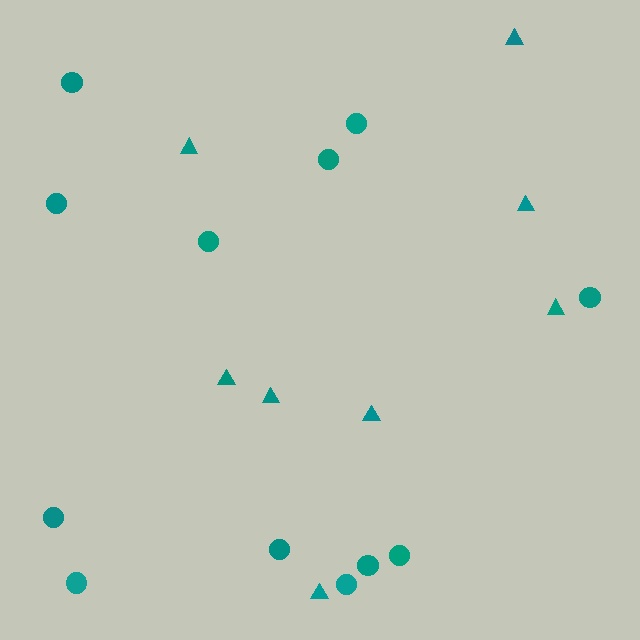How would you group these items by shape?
There are 2 groups: one group of circles (12) and one group of triangles (8).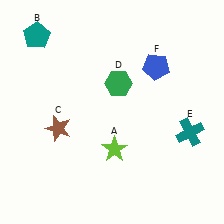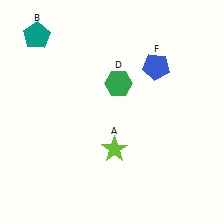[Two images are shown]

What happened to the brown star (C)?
The brown star (C) was removed in Image 2. It was in the bottom-left area of Image 1.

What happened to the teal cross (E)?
The teal cross (E) was removed in Image 2. It was in the bottom-right area of Image 1.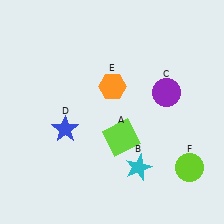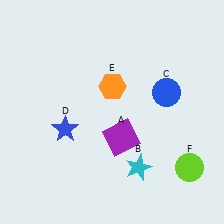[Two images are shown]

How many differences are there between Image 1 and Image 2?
There are 2 differences between the two images.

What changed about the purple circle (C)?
In Image 1, C is purple. In Image 2, it changed to blue.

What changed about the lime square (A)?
In Image 1, A is lime. In Image 2, it changed to purple.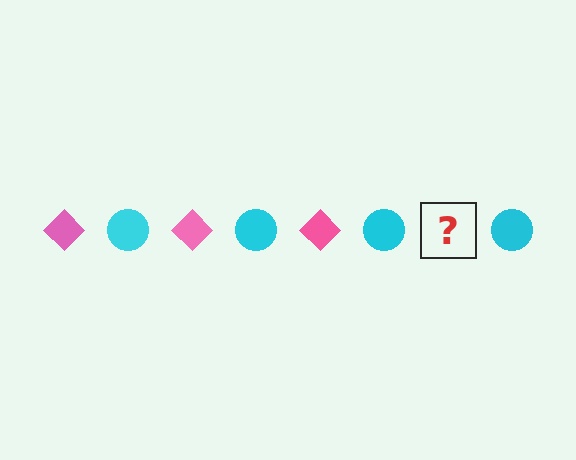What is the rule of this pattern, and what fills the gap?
The rule is that the pattern alternates between pink diamond and cyan circle. The gap should be filled with a pink diamond.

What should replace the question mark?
The question mark should be replaced with a pink diamond.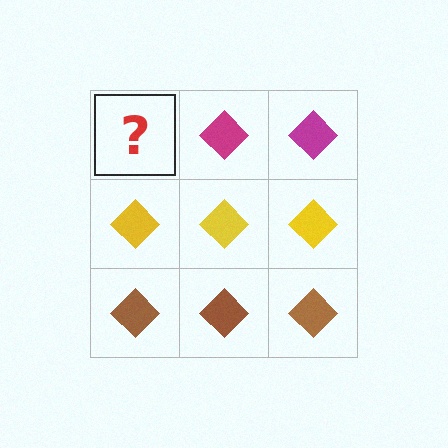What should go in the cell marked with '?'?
The missing cell should contain a magenta diamond.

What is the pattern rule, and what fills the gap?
The rule is that each row has a consistent color. The gap should be filled with a magenta diamond.